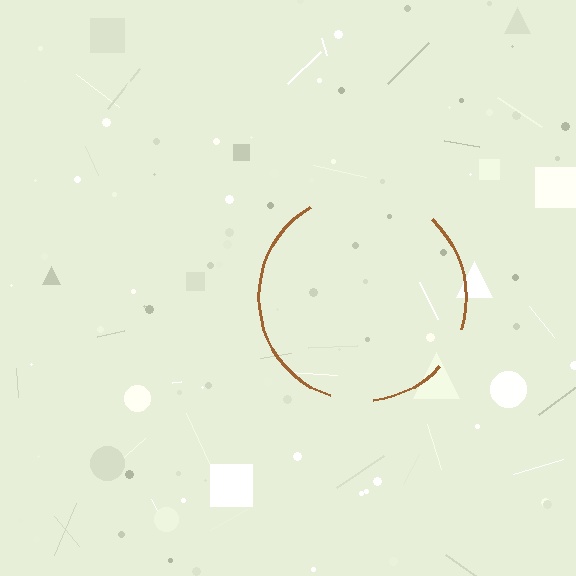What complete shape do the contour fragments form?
The contour fragments form a circle.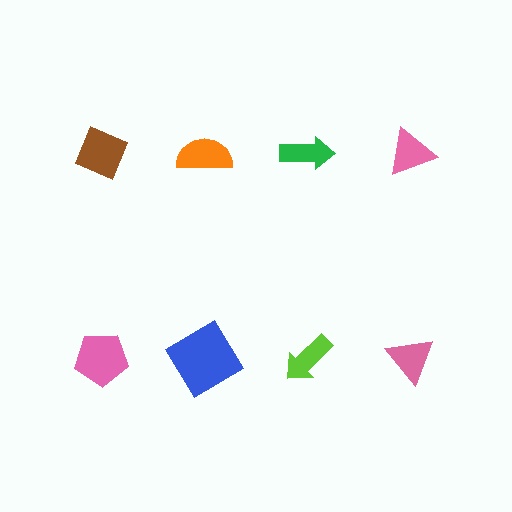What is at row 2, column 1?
A pink pentagon.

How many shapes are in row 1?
4 shapes.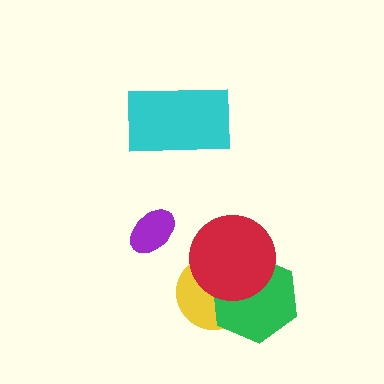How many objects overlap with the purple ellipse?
0 objects overlap with the purple ellipse.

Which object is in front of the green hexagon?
The red circle is in front of the green hexagon.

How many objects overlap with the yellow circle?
2 objects overlap with the yellow circle.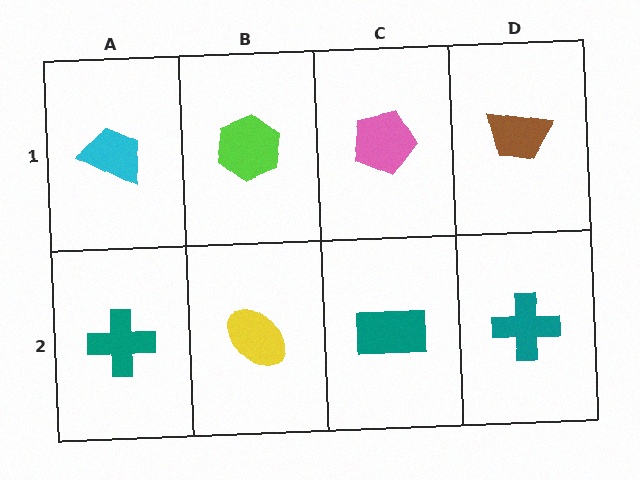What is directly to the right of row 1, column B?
A pink pentagon.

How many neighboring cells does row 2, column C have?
3.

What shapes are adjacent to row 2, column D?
A brown trapezoid (row 1, column D), a teal rectangle (row 2, column C).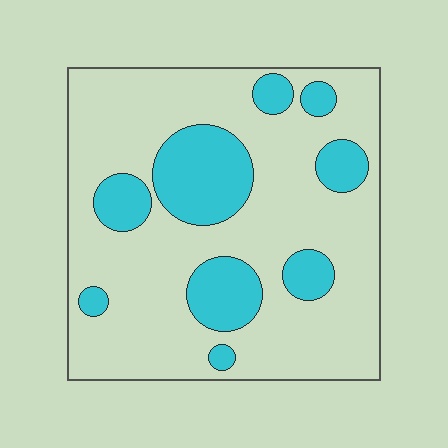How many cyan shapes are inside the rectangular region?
9.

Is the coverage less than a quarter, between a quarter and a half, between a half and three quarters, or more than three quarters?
Less than a quarter.